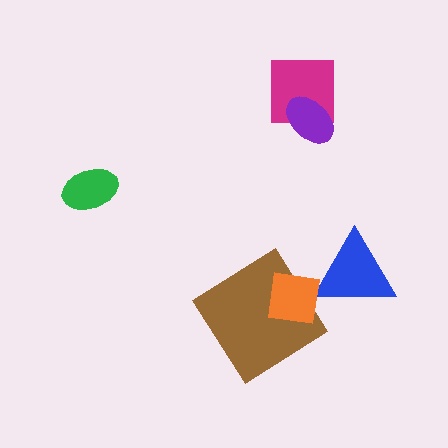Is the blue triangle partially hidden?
Yes, it is partially covered by another shape.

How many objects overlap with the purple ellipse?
1 object overlaps with the purple ellipse.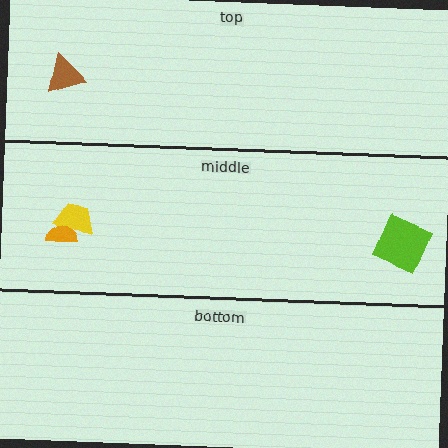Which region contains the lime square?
The middle region.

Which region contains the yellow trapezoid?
The middle region.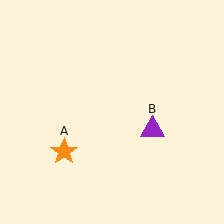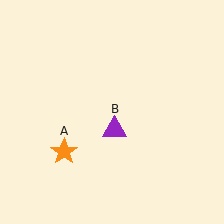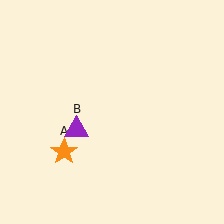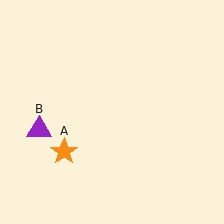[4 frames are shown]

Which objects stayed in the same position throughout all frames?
Orange star (object A) remained stationary.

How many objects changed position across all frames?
1 object changed position: purple triangle (object B).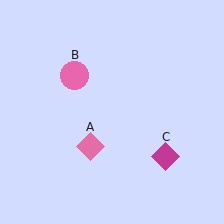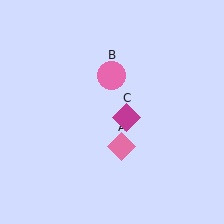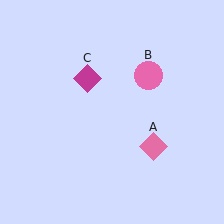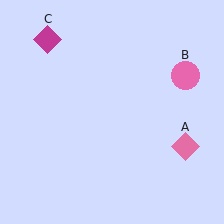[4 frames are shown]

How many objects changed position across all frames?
3 objects changed position: pink diamond (object A), pink circle (object B), magenta diamond (object C).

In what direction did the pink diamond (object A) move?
The pink diamond (object A) moved right.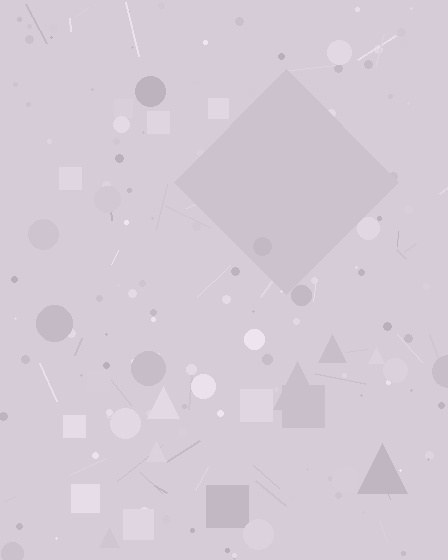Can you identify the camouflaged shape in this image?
The camouflaged shape is a diamond.